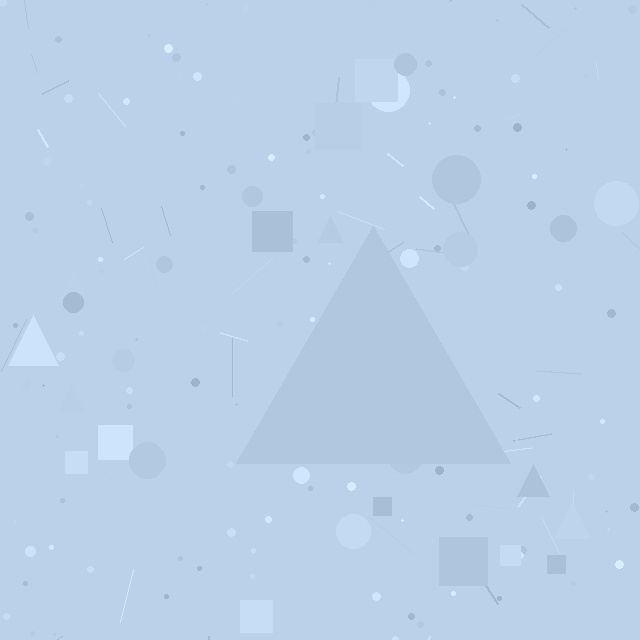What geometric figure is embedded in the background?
A triangle is embedded in the background.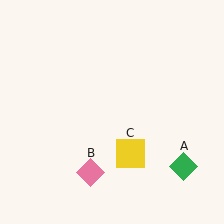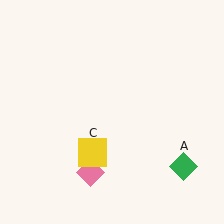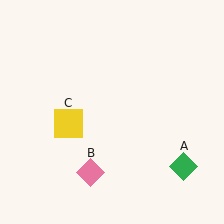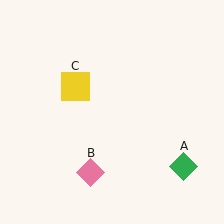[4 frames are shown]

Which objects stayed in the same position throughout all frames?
Green diamond (object A) and pink diamond (object B) remained stationary.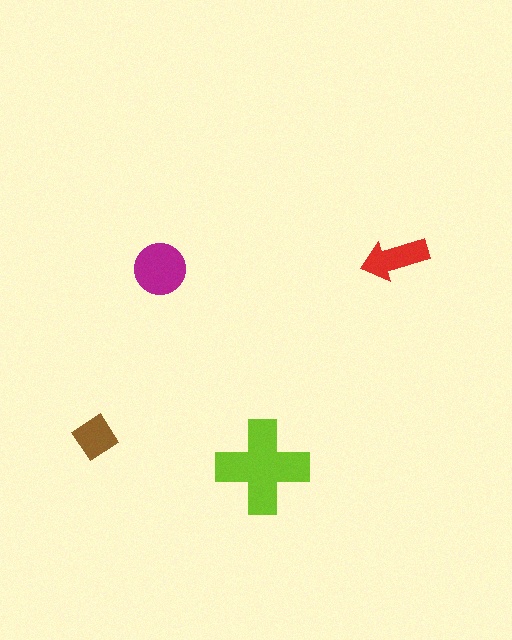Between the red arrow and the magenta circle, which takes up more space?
The magenta circle.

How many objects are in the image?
There are 4 objects in the image.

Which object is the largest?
The lime cross.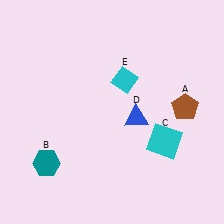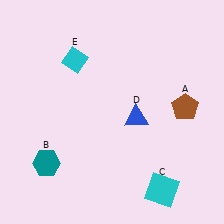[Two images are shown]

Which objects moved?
The objects that moved are: the cyan square (C), the cyan diamond (E).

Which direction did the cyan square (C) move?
The cyan square (C) moved down.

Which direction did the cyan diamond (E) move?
The cyan diamond (E) moved left.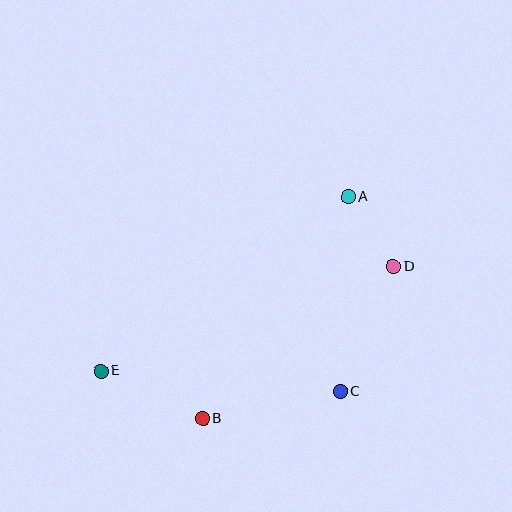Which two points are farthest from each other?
Points D and E are farthest from each other.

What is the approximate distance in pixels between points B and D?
The distance between B and D is approximately 244 pixels.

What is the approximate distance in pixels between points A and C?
The distance between A and C is approximately 195 pixels.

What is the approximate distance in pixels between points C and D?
The distance between C and D is approximately 136 pixels.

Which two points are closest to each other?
Points A and D are closest to each other.